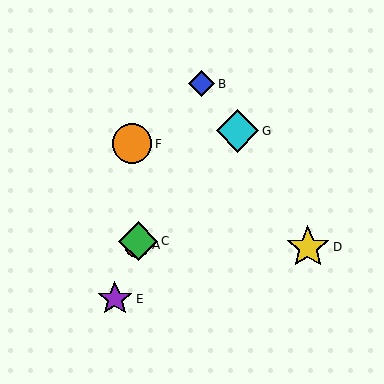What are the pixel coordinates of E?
Object E is at (115, 299).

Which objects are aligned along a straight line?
Objects A, B, C, E are aligned along a straight line.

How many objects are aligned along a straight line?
4 objects (A, B, C, E) are aligned along a straight line.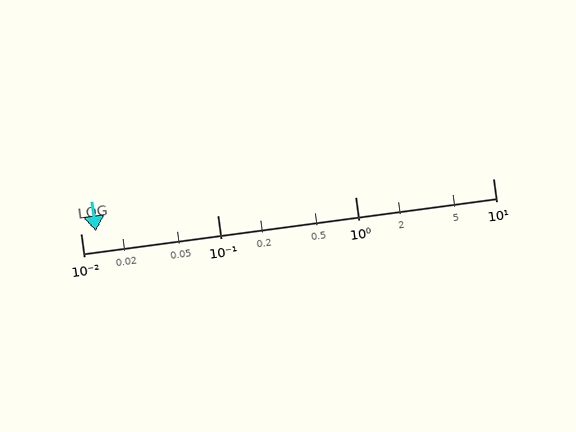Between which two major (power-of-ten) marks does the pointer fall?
The pointer is between 0.01 and 0.1.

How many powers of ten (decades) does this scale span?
The scale spans 3 decades, from 0.01 to 10.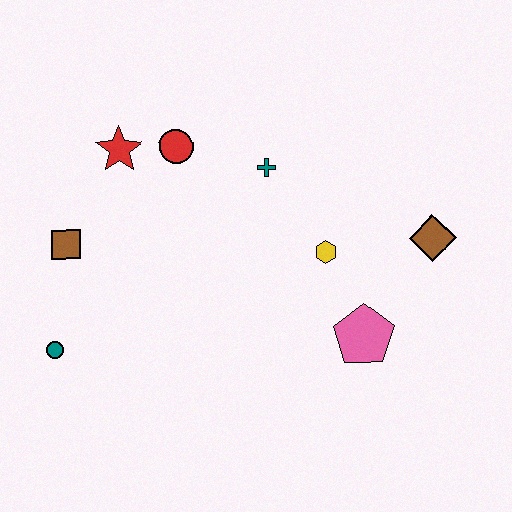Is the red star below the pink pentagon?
No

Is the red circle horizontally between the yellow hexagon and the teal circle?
Yes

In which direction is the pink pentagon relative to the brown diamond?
The pink pentagon is below the brown diamond.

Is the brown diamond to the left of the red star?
No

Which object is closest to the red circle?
The red star is closest to the red circle.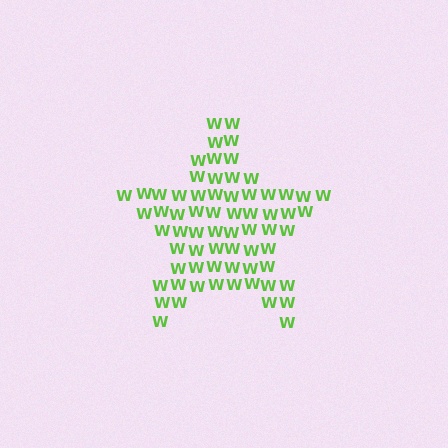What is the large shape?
The large shape is a star.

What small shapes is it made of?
It is made of small letter W's.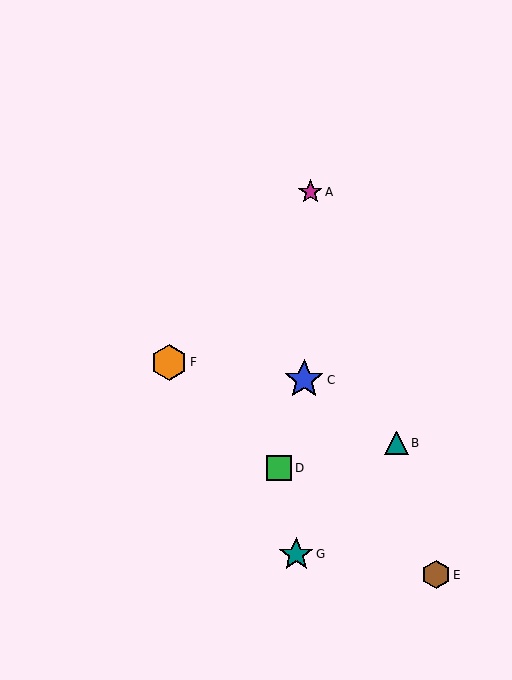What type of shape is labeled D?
Shape D is a green square.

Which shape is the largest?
The blue star (labeled C) is the largest.